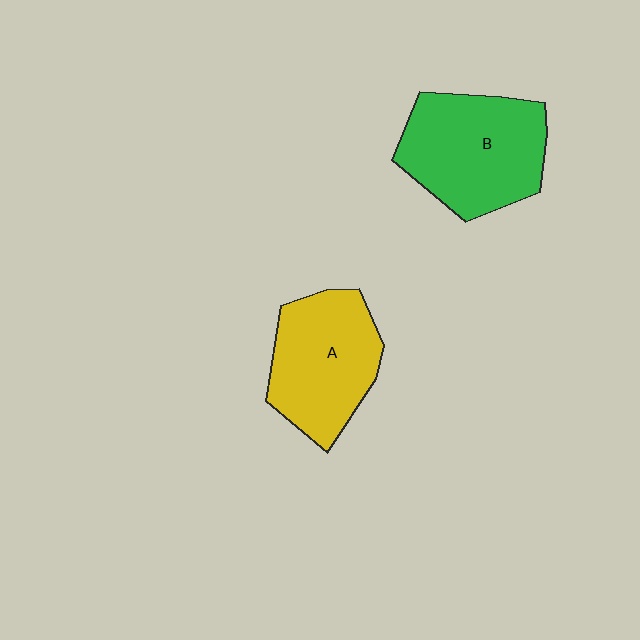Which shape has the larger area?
Shape B (green).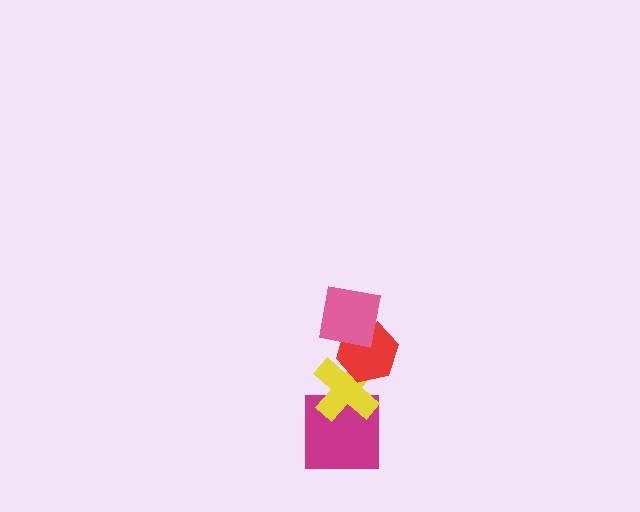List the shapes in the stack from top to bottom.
From top to bottom: the pink square, the red hexagon, the yellow cross, the magenta square.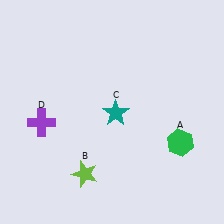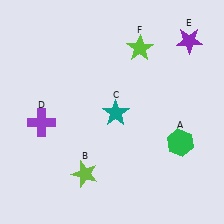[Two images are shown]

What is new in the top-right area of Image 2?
A lime star (F) was added in the top-right area of Image 2.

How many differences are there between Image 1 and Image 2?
There are 2 differences between the two images.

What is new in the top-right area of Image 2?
A purple star (E) was added in the top-right area of Image 2.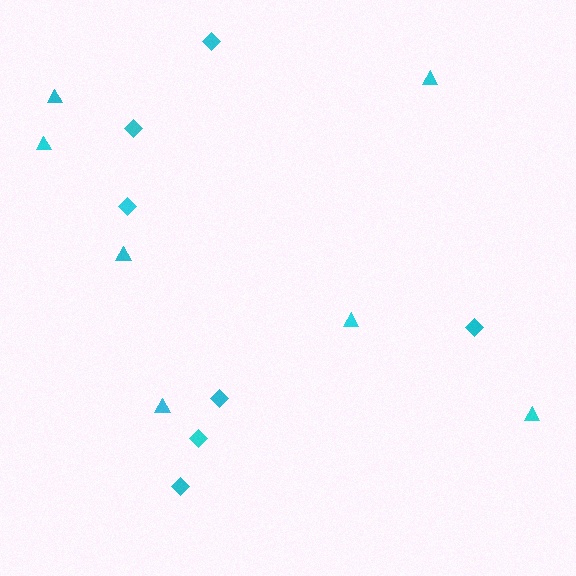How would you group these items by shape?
There are 2 groups: one group of diamonds (7) and one group of triangles (7).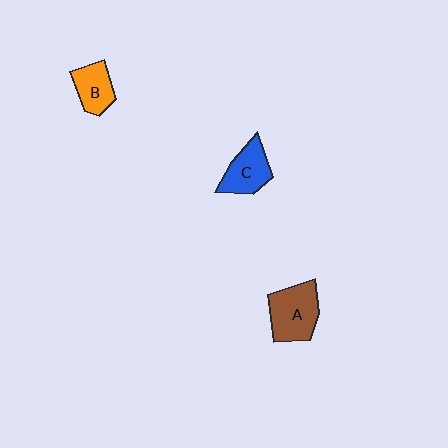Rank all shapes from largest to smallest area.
From largest to smallest: A (brown), C (blue), B (orange).